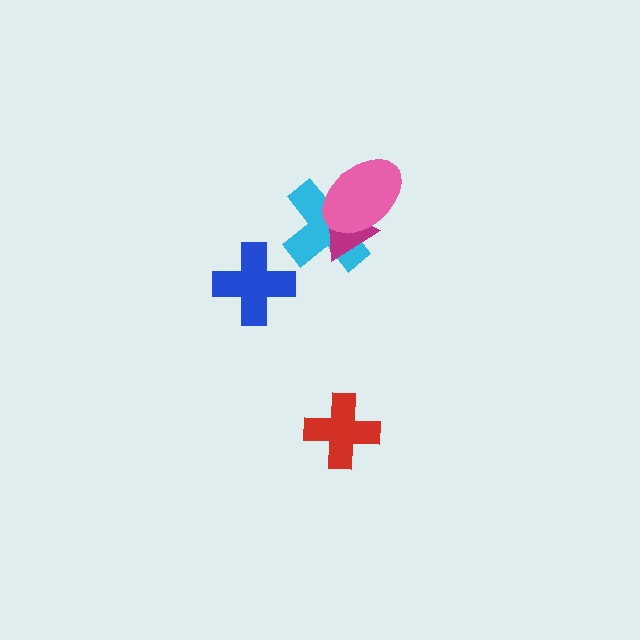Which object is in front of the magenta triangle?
The pink ellipse is in front of the magenta triangle.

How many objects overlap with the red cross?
0 objects overlap with the red cross.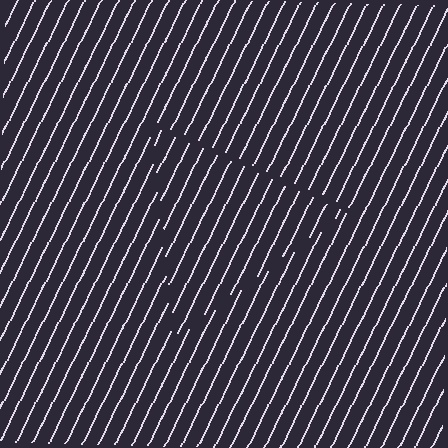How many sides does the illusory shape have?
3 sides — the line-ends trace a triangle.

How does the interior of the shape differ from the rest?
The interior of the shape contains the same grating, shifted by half a period — the contour is defined by the phase discontinuity where line-ends from the inner and outer gratings abut.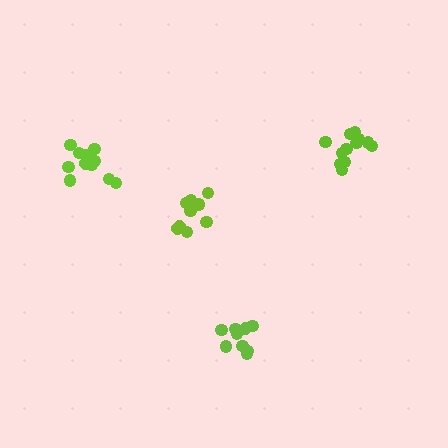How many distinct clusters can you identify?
There are 4 distinct clusters.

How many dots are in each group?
Group 1: 9 dots, Group 2: 10 dots, Group 3: 12 dots, Group 4: 12 dots (43 total).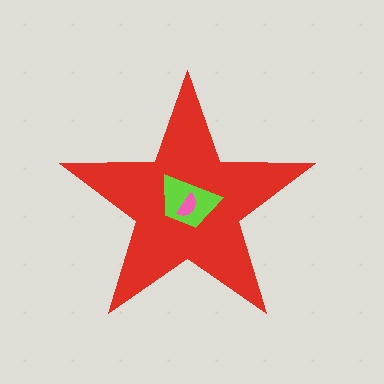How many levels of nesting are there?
3.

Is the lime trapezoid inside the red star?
Yes.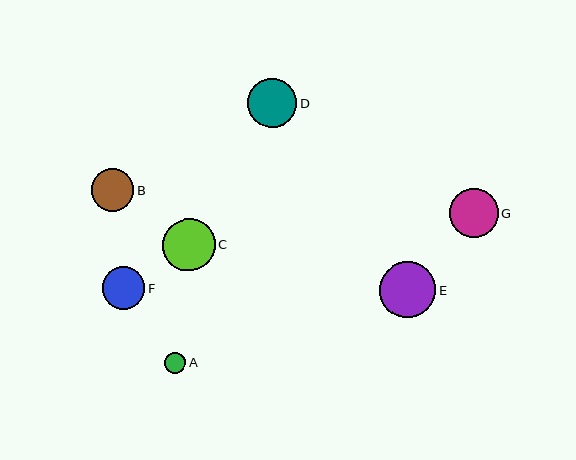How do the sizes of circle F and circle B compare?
Circle F and circle B are approximately the same size.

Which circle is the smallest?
Circle A is the smallest with a size of approximately 21 pixels.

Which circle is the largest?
Circle E is the largest with a size of approximately 56 pixels.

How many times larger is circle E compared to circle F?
Circle E is approximately 1.3 times the size of circle F.